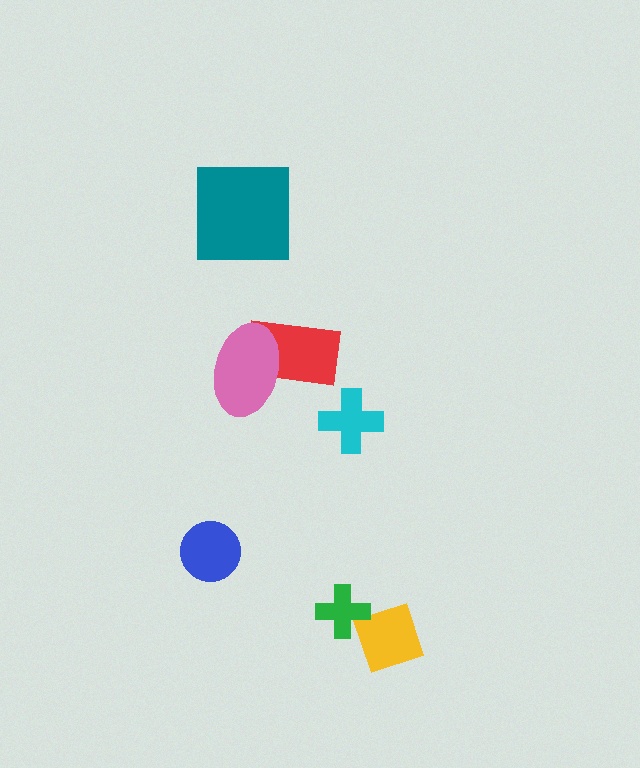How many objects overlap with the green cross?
1 object overlaps with the green cross.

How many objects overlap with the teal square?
0 objects overlap with the teal square.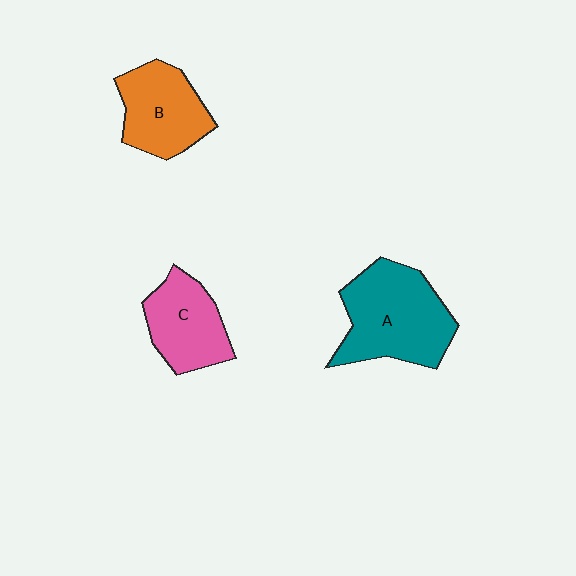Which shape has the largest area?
Shape A (teal).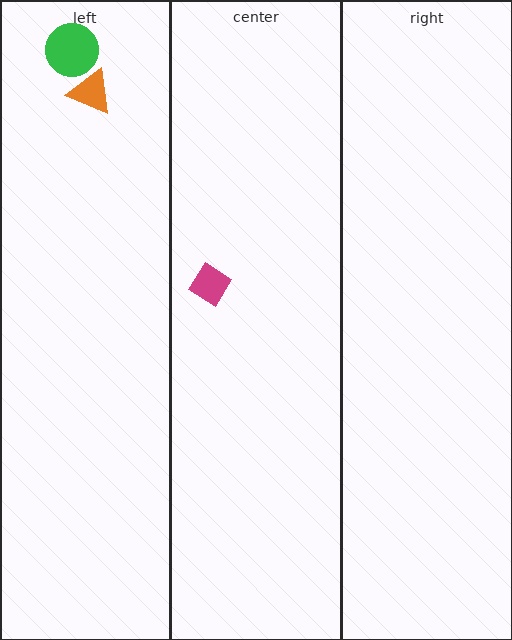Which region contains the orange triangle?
The left region.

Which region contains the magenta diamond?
The center region.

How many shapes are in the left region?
2.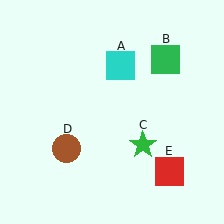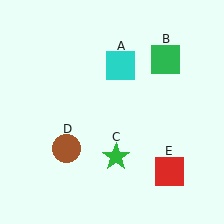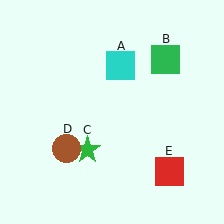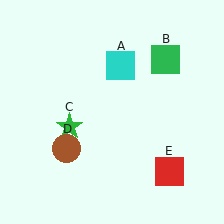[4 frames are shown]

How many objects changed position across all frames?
1 object changed position: green star (object C).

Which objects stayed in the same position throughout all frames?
Cyan square (object A) and green square (object B) and brown circle (object D) and red square (object E) remained stationary.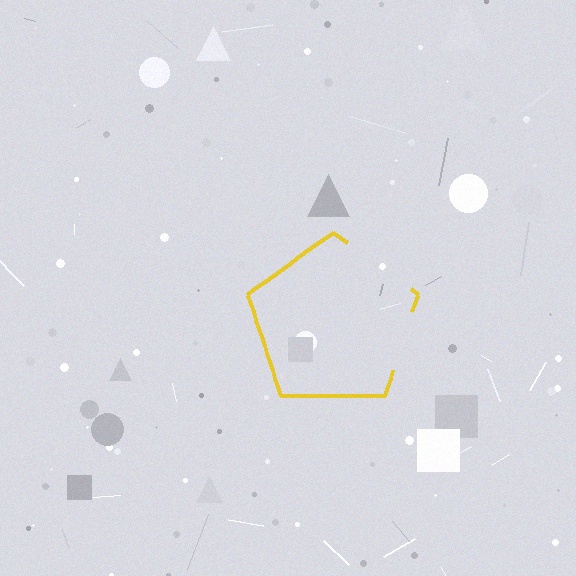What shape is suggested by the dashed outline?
The dashed outline suggests a pentagon.